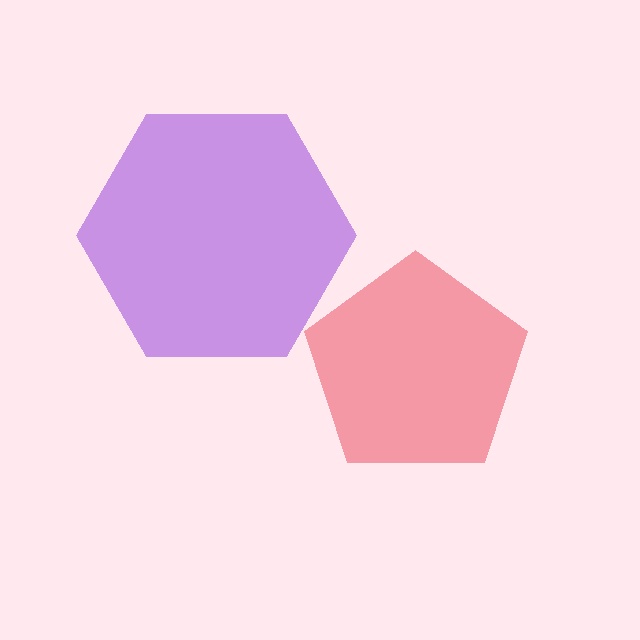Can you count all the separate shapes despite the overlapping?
Yes, there are 2 separate shapes.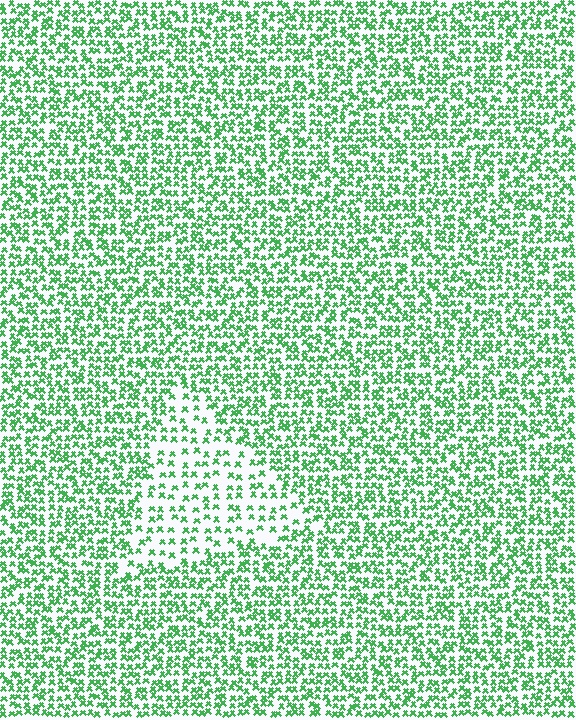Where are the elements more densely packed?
The elements are more densely packed outside the triangle boundary.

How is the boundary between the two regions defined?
The boundary is defined by a change in element density (approximately 2.0x ratio). All elements are the same color, size, and shape.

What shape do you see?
I see a triangle.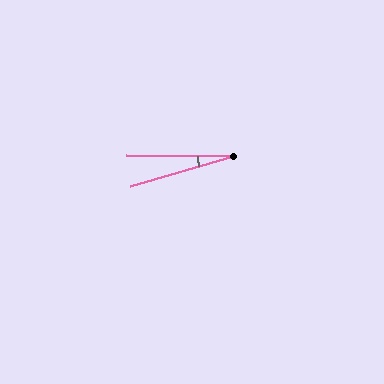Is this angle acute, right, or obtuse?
It is acute.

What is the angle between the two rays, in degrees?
Approximately 17 degrees.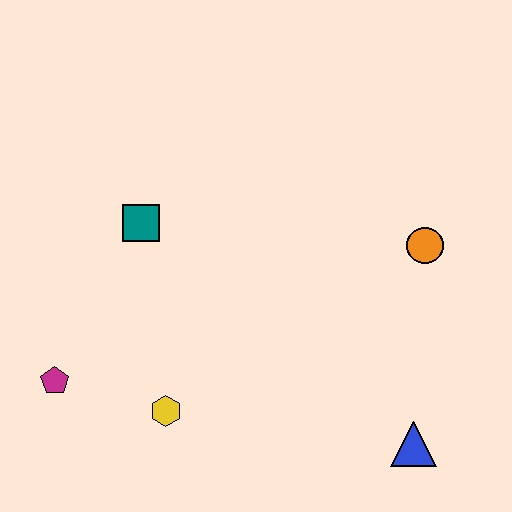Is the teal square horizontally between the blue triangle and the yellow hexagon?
No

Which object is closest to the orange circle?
The blue triangle is closest to the orange circle.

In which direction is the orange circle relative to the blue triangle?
The orange circle is above the blue triangle.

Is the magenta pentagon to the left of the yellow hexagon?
Yes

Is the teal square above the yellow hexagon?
Yes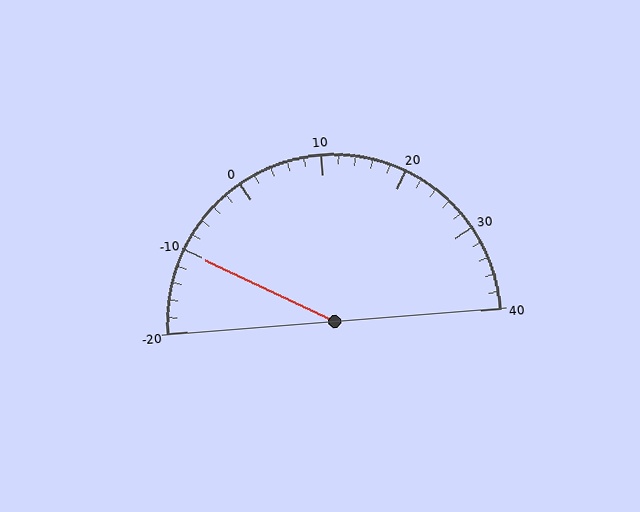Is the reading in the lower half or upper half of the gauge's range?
The reading is in the lower half of the range (-20 to 40).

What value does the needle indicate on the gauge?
The needle indicates approximately -10.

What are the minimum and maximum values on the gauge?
The gauge ranges from -20 to 40.